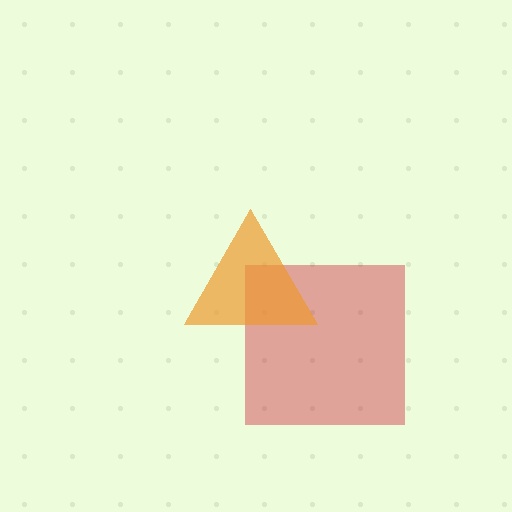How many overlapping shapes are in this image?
There are 2 overlapping shapes in the image.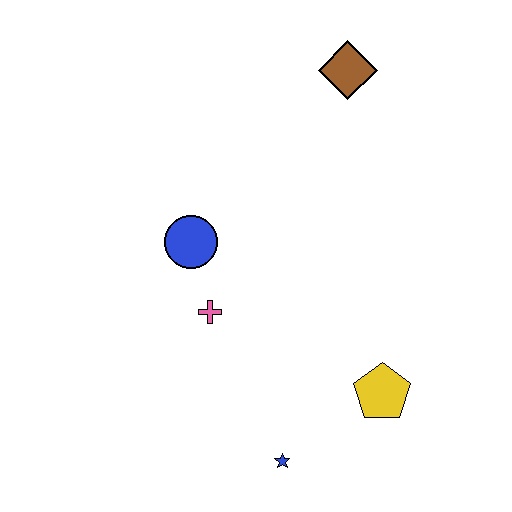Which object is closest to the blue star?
The yellow pentagon is closest to the blue star.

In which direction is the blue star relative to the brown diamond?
The blue star is below the brown diamond.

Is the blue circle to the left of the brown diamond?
Yes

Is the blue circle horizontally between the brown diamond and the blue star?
No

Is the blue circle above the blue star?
Yes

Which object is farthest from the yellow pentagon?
The brown diamond is farthest from the yellow pentagon.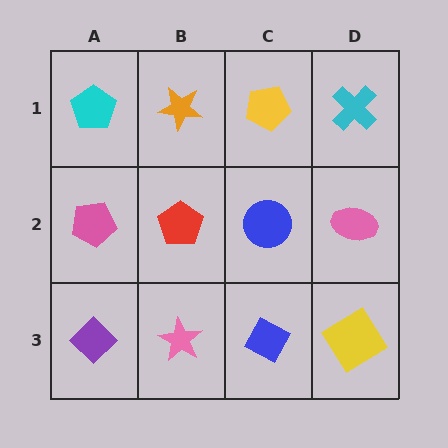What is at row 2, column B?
A red pentagon.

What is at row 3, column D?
A yellow diamond.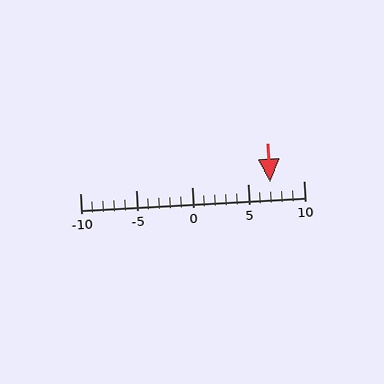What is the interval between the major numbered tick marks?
The major tick marks are spaced 5 units apart.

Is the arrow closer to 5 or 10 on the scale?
The arrow is closer to 5.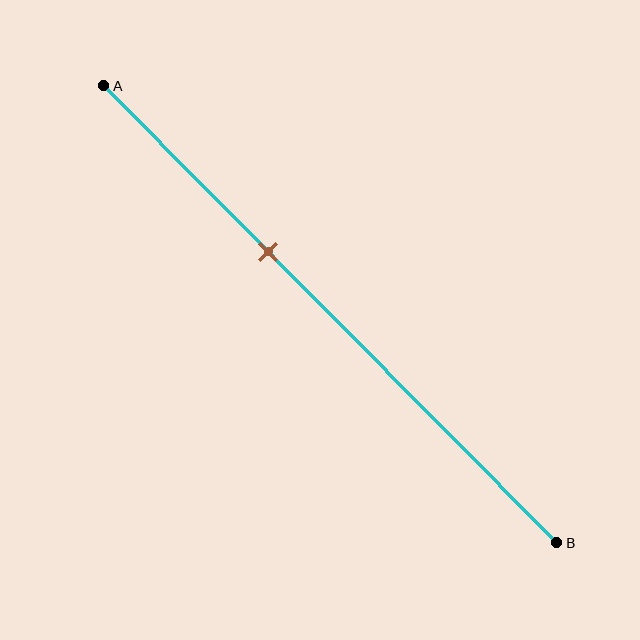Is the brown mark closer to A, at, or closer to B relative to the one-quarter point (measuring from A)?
The brown mark is closer to point B than the one-quarter point of segment AB.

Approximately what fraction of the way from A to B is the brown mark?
The brown mark is approximately 35% of the way from A to B.